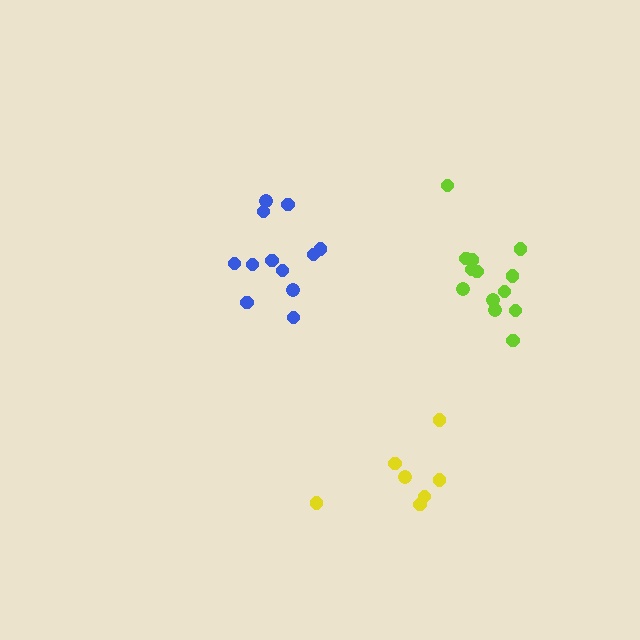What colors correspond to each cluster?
The clusters are colored: yellow, lime, blue.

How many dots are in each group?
Group 1: 7 dots, Group 2: 13 dots, Group 3: 12 dots (32 total).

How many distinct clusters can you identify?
There are 3 distinct clusters.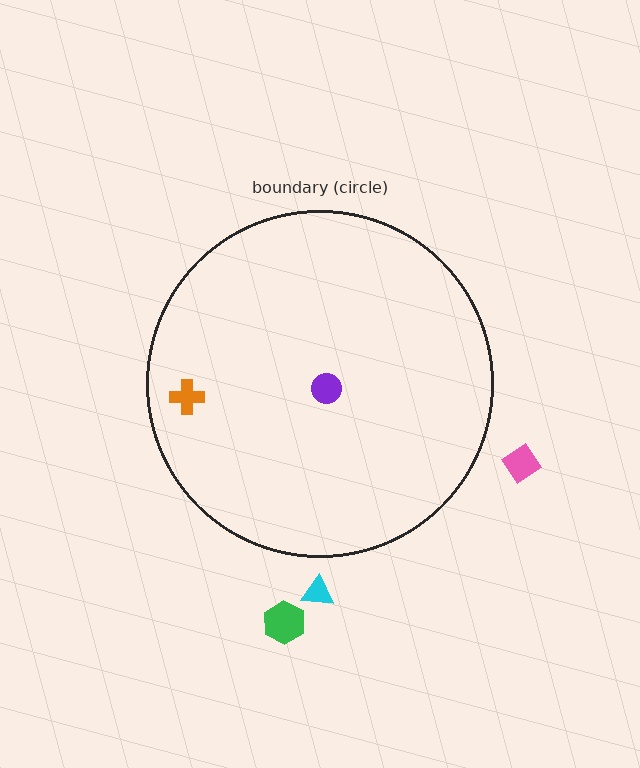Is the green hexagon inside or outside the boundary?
Outside.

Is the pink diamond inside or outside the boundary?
Outside.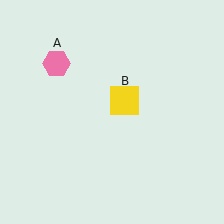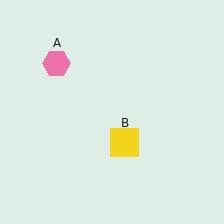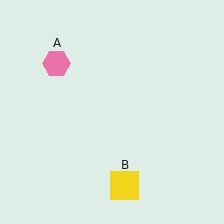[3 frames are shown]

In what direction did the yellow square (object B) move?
The yellow square (object B) moved down.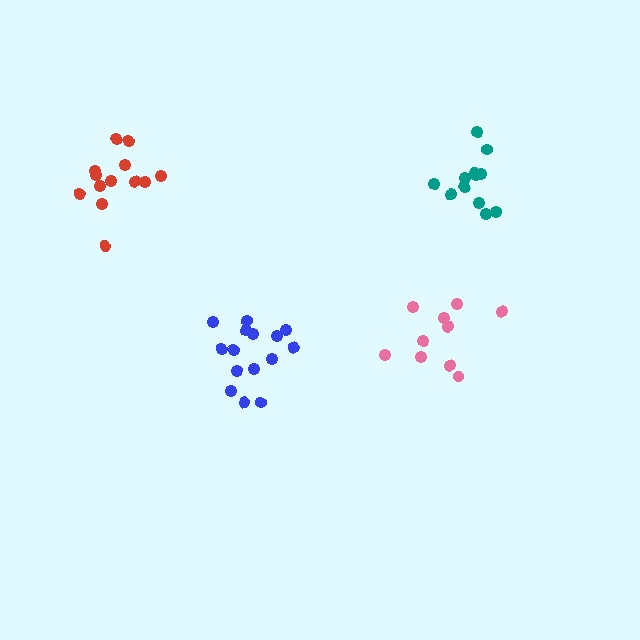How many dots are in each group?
Group 1: 10 dots, Group 2: 13 dots, Group 3: 12 dots, Group 4: 15 dots (50 total).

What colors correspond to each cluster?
The clusters are colored: pink, red, teal, blue.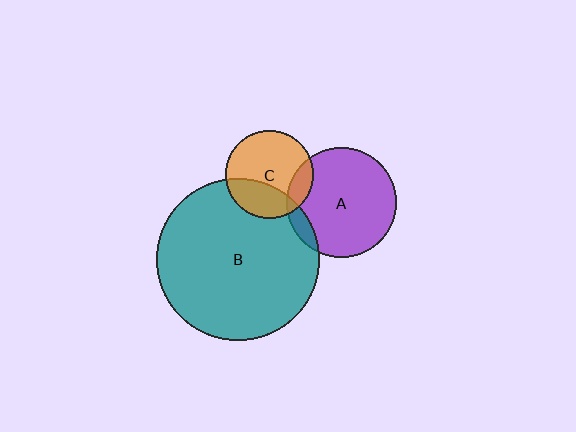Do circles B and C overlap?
Yes.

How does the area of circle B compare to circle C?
Approximately 3.4 times.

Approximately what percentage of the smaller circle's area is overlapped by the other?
Approximately 30%.